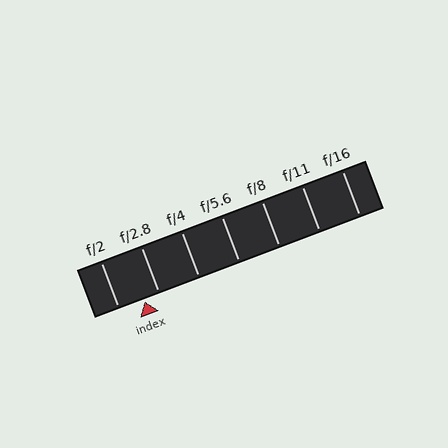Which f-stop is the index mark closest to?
The index mark is closest to f/2.8.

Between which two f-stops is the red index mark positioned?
The index mark is between f/2 and f/2.8.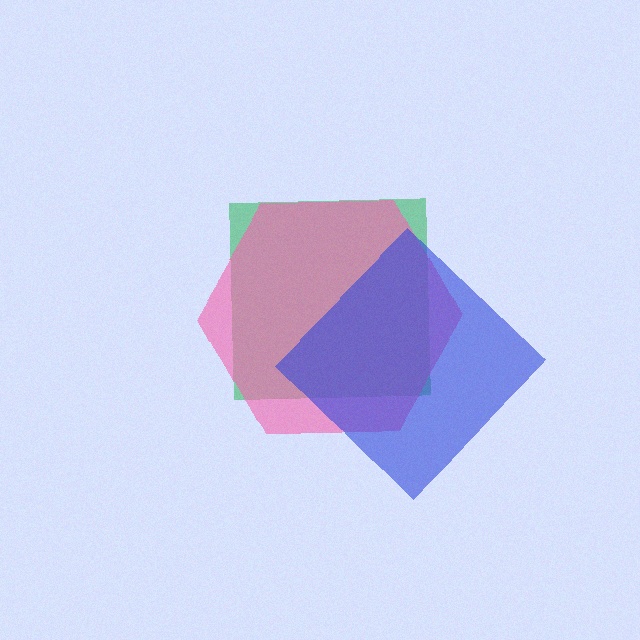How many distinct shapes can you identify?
There are 3 distinct shapes: a green square, a pink hexagon, a blue diamond.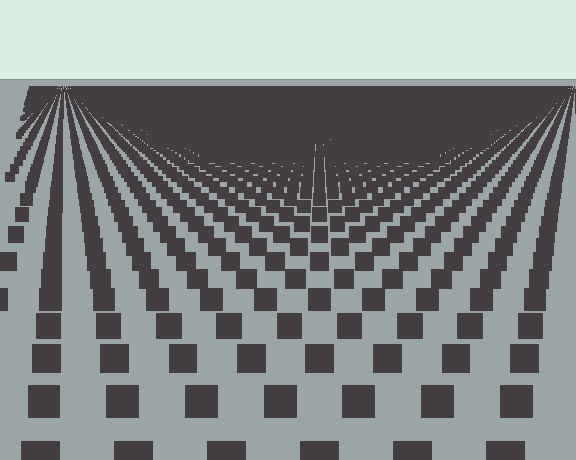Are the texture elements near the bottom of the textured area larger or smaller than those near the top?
Larger. Near the bottom, elements are closer to the viewer and appear at a bigger on-screen size.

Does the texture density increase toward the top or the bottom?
Density increases toward the top.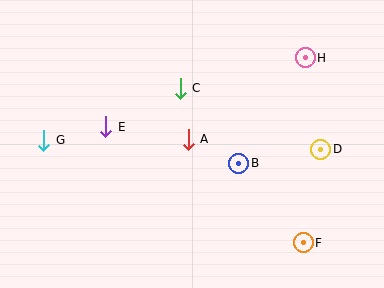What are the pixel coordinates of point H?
Point H is at (305, 58).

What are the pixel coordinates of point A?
Point A is at (188, 139).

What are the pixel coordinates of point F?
Point F is at (303, 243).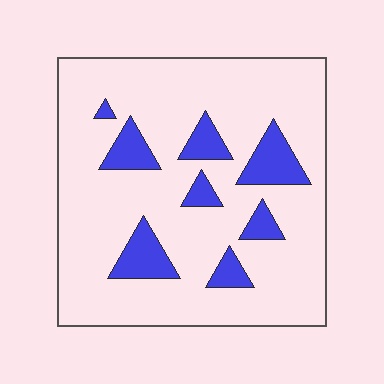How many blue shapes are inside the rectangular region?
8.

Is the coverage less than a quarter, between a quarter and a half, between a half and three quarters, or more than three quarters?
Less than a quarter.